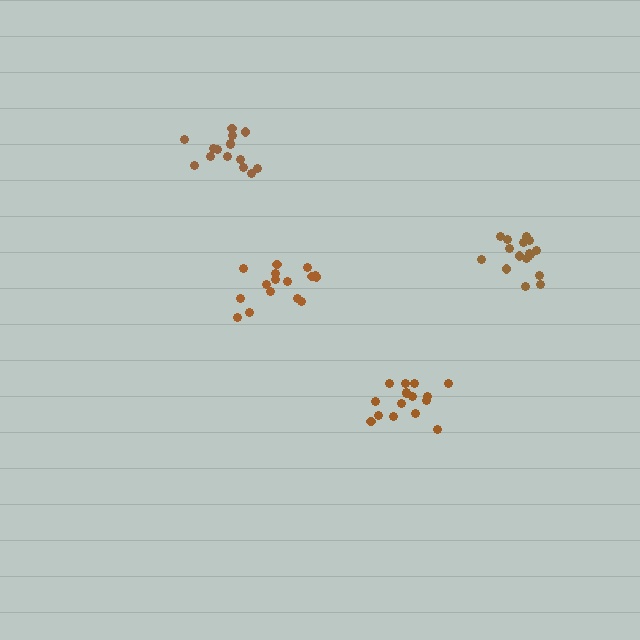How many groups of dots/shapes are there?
There are 4 groups.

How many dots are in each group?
Group 1: 16 dots, Group 2: 15 dots, Group 3: 16 dots, Group 4: 17 dots (64 total).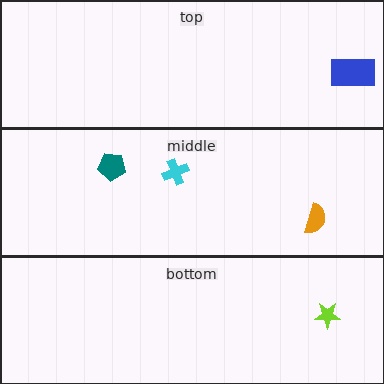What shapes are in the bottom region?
The lime star.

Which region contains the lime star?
The bottom region.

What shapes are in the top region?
The blue rectangle.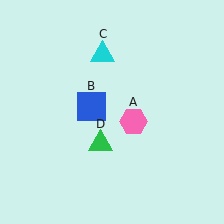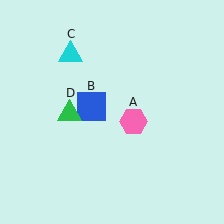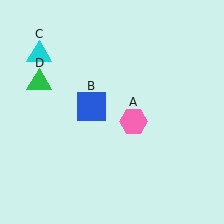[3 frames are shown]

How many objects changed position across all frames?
2 objects changed position: cyan triangle (object C), green triangle (object D).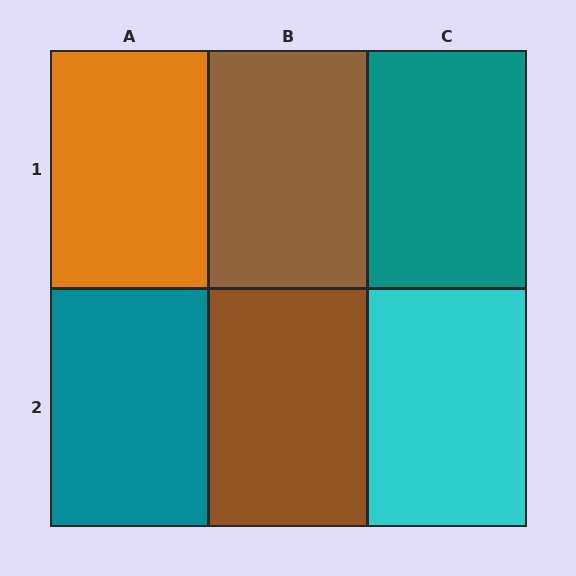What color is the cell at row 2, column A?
Teal.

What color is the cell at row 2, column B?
Brown.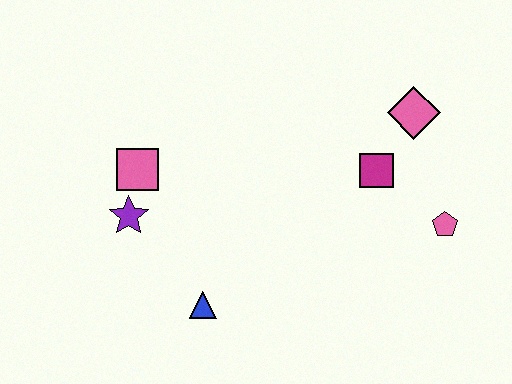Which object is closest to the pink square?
The purple star is closest to the pink square.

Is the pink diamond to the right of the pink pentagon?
No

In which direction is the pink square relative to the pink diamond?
The pink square is to the left of the pink diamond.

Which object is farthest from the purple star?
The pink pentagon is farthest from the purple star.